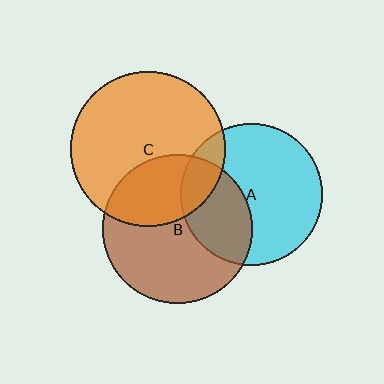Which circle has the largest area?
Circle C (orange).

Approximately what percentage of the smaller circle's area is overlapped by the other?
Approximately 15%.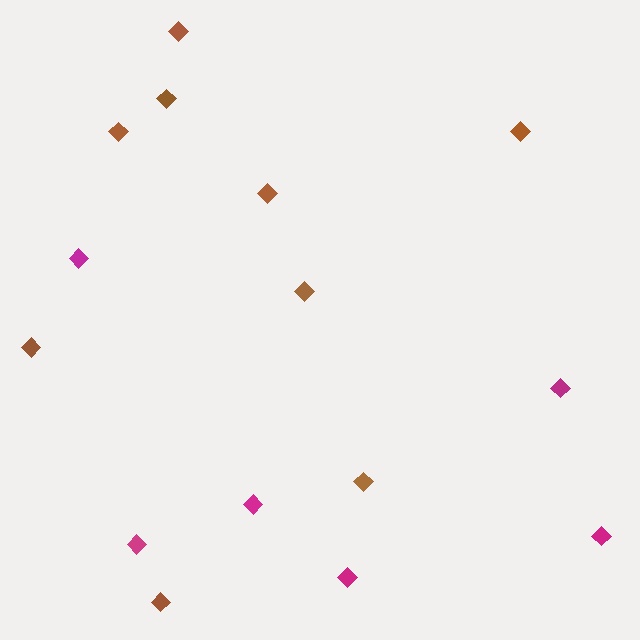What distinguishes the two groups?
There are 2 groups: one group of magenta diamonds (6) and one group of brown diamonds (9).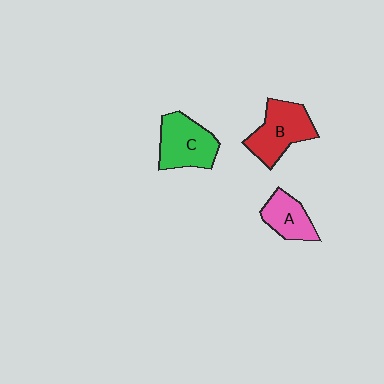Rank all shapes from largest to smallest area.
From largest to smallest: B (red), C (green), A (pink).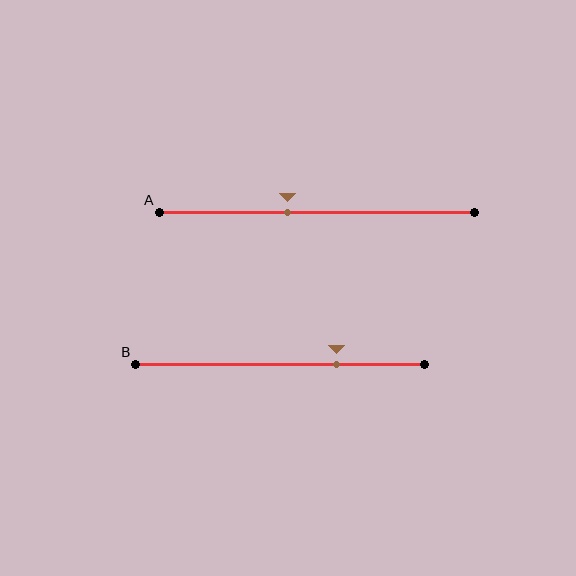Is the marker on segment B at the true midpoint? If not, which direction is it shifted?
No, the marker on segment B is shifted to the right by about 20% of the segment length.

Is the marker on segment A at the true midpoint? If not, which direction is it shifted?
No, the marker on segment A is shifted to the left by about 9% of the segment length.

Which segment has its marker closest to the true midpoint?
Segment A has its marker closest to the true midpoint.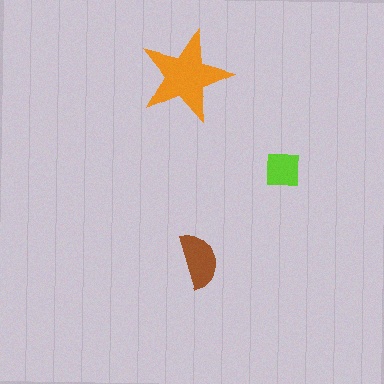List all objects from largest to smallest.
The orange star, the brown semicircle, the lime square.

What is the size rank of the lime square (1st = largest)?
3rd.